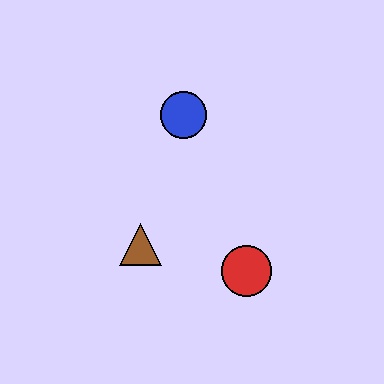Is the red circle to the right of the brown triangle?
Yes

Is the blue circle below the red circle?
No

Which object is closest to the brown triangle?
The red circle is closest to the brown triangle.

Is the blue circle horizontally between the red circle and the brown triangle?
Yes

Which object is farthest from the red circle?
The blue circle is farthest from the red circle.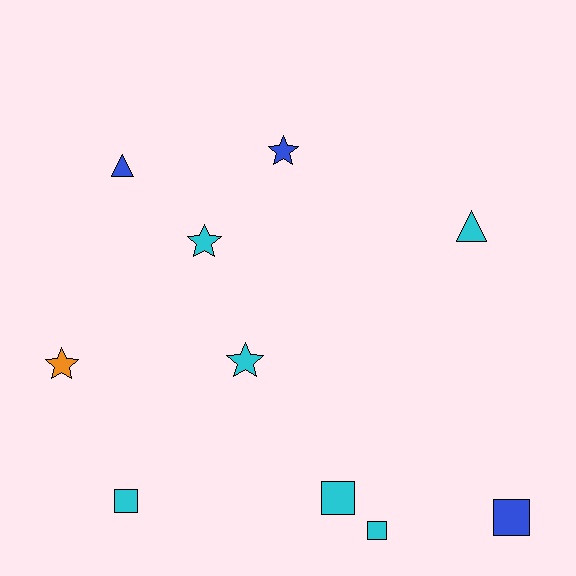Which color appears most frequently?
Cyan, with 6 objects.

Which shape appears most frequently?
Square, with 4 objects.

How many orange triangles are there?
There are no orange triangles.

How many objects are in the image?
There are 10 objects.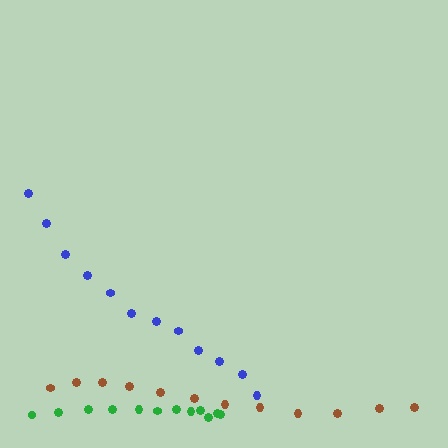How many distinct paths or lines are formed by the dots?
There are 3 distinct paths.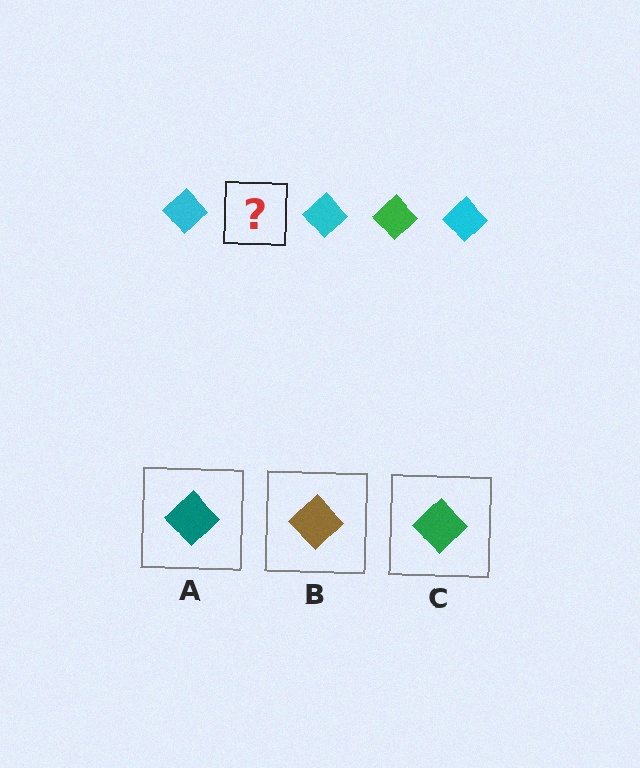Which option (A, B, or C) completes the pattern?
C.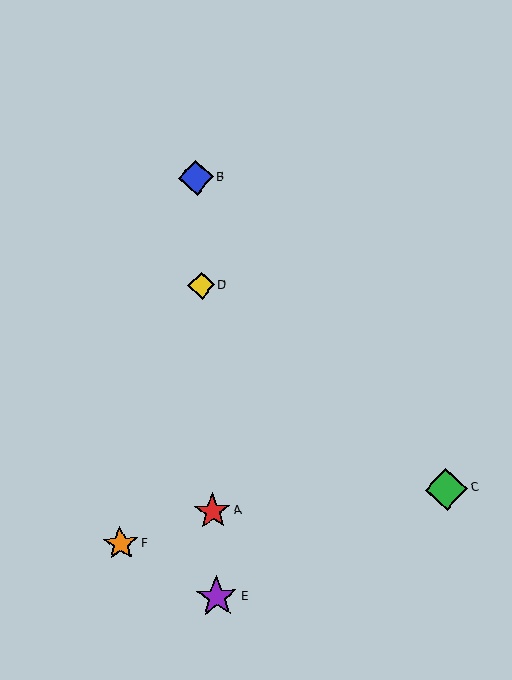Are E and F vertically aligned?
No, E is at x≈217 and F is at x≈121.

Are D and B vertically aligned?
Yes, both are at x≈201.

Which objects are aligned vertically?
Objects A, B, D, E are aligned vertically.